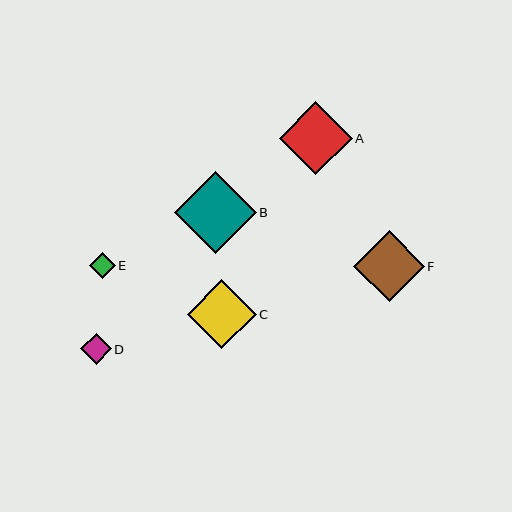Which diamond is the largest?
Diamond B is the largest with a size of approximately 82 pixels.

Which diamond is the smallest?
Diamond E is the smallest with a size of approximately 26 pixels.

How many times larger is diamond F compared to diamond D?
Diamond F is approximately 2.3 times the size of diamond D.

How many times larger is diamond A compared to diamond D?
Diamond A is approximately 2.4 times the size of diamond D.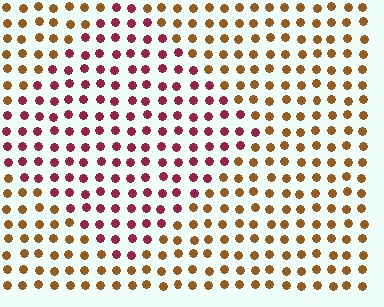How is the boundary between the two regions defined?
The boundary is defined purely by a slight shift in hue (about 50 degrees). Spacing, size, and orientation are identical on both sides.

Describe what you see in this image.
The image is filled with small brown elements in a uniform arrangement. A diamond-shaped region is visible where the elements are tinted to a slightly different hue, forming a subtle color boundary.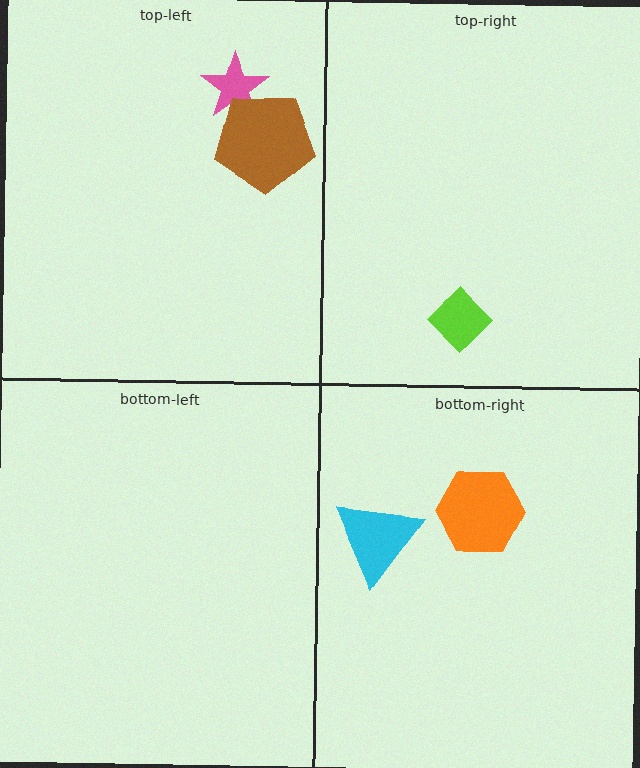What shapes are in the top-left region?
The pink star, the brown pentagon.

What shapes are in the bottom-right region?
The orange hexagon, the cyan triangle.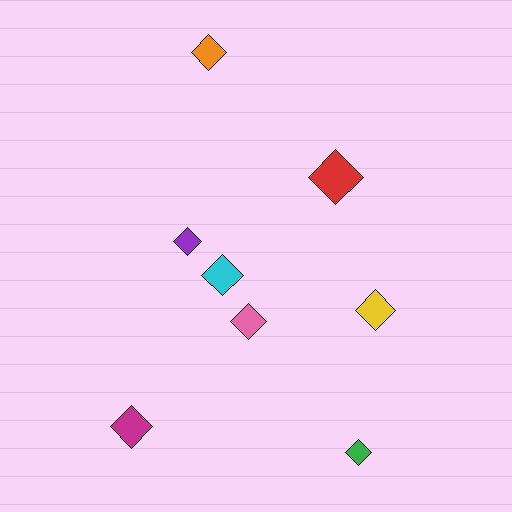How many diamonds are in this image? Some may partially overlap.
There are 8 diamonds.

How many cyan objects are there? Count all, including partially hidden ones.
There is 1 cyan object.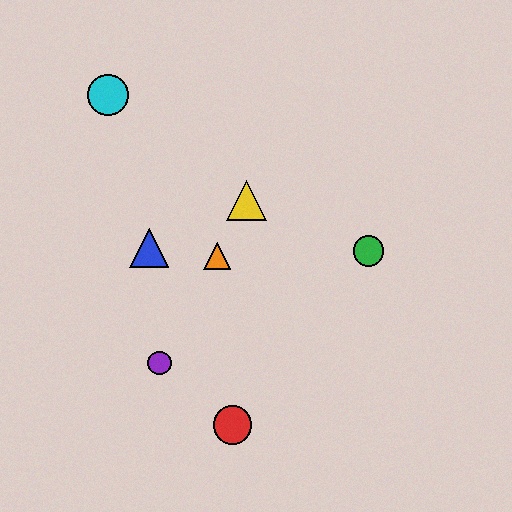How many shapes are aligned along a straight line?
3 shapes (the yellow triangle, the purple circle, the orange triangle) are aligned along a straight line.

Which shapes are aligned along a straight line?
The yellow triangle, the purple circle, the orange triangle are aligned along a straight line.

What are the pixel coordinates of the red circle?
The red circle is at (233, 425).